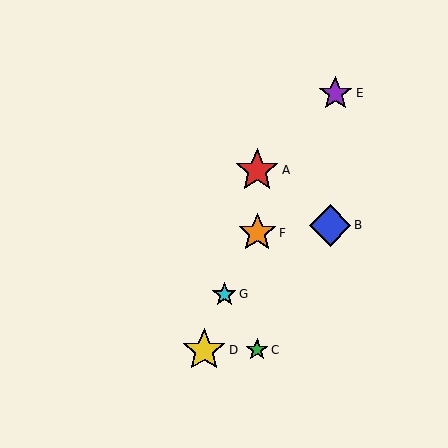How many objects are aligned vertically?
3 objects (A, C, F) are aligned vertically.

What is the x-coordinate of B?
Object B is at x≈330.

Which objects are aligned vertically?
Objects A, C, F are aligned vertically.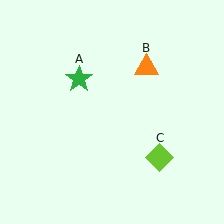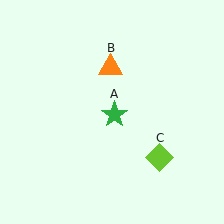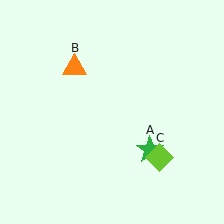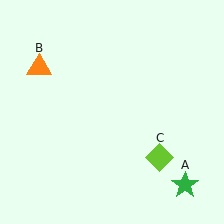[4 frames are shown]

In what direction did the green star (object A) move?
The green star (object A) moved down and to the right.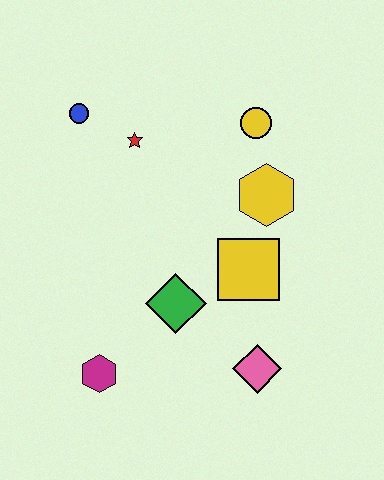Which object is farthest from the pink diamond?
The blue circle is farthest from the pink diamond.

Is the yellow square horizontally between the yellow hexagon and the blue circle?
Yes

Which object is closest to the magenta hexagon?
The green diamond is closest to the magenta hexagon.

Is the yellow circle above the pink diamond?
Yes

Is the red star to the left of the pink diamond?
Yes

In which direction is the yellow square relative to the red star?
The yellow square is below the red star.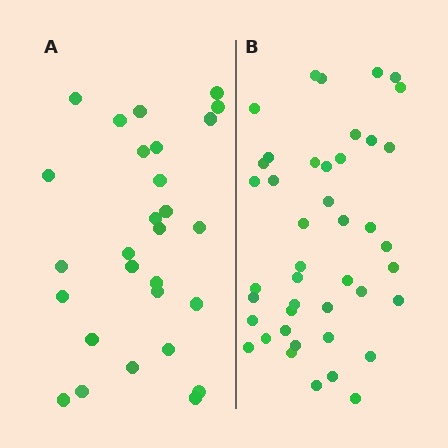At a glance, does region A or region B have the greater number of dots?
Region B (the right region) has more dots.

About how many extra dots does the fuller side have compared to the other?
Region B has approximately 15 more dots than region A.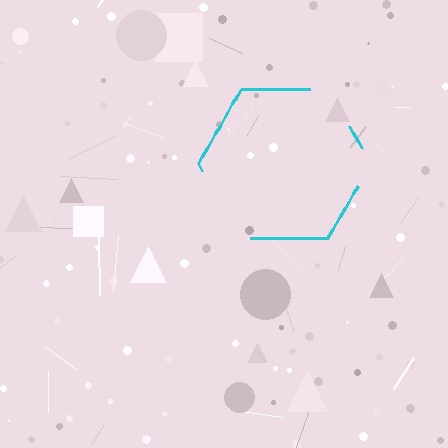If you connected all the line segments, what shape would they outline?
They would outline a hexagon.